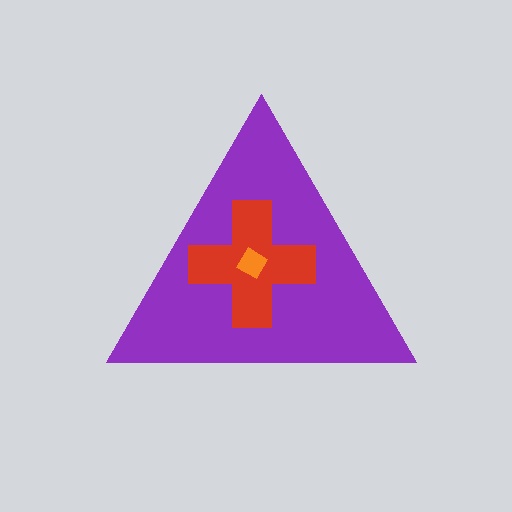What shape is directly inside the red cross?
The orange diamond.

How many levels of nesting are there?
3.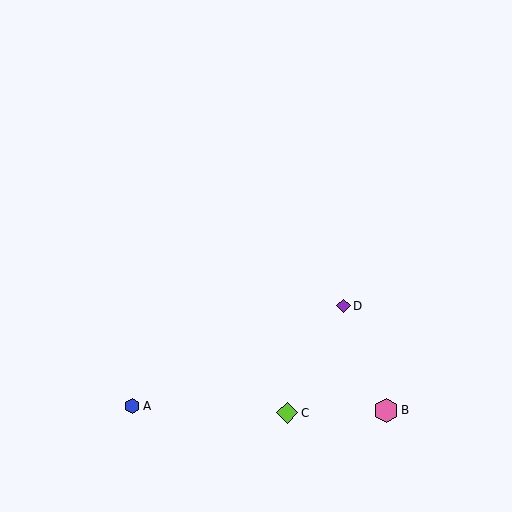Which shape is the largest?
The pink hexagon (labeled B) is the largest.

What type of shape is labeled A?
Shape A is a blue hexagon.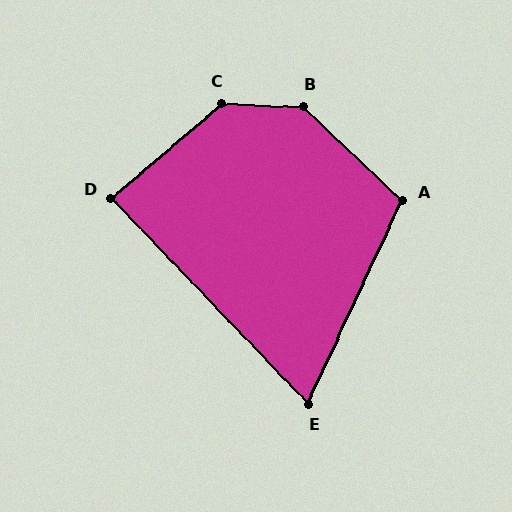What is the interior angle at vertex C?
Approximately 137 degrees (obtuse).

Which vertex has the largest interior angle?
B, at approximately 139 degrees.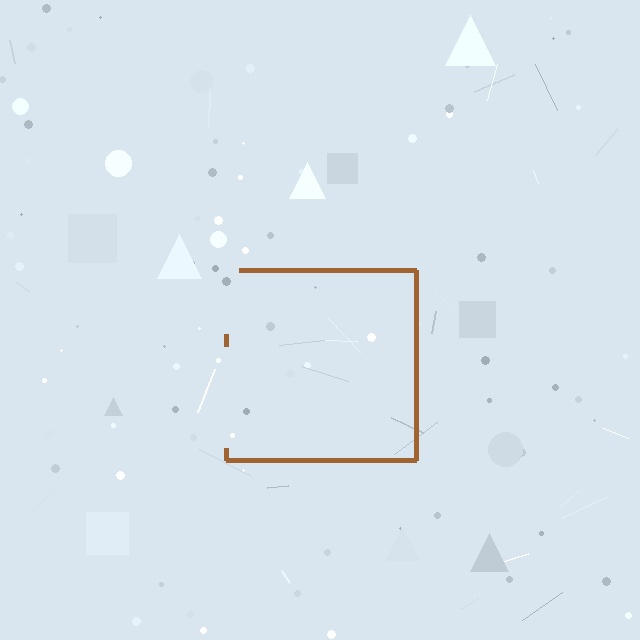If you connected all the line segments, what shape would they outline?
They would outline a square.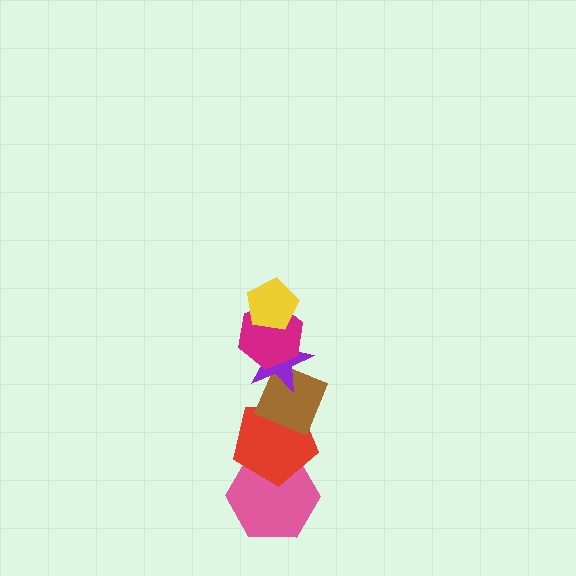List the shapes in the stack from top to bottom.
From top to bottom: the yellow pentagon, the magenta hexagon, the purple star, the brown diamond, the red pentagon, the pink hexagon.